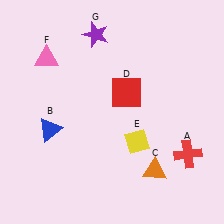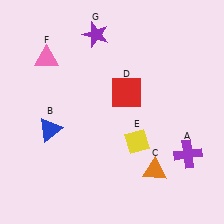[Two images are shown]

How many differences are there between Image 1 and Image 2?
There is 1 difference between the two images.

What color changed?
The cross (A) changed from red in Image 1 to purple in Image 2.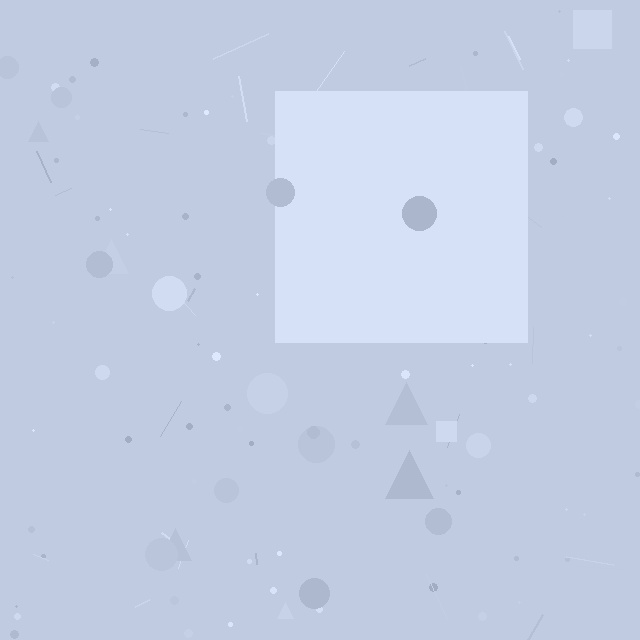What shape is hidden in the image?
A square is hidden in the image.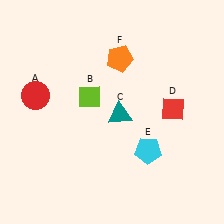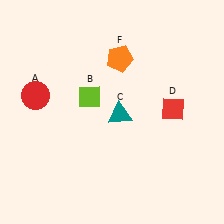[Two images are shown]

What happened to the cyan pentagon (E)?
The cyan pentagon (E) was removed in Image 2. It was in the bottom-right area of Image 1.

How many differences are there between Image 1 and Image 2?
There is 1 difference between the two images.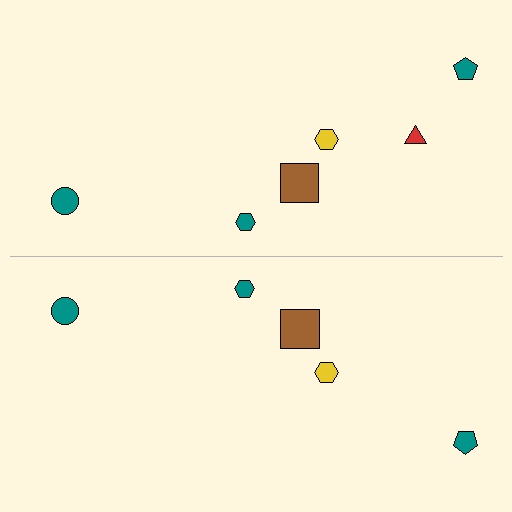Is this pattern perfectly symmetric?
No, the pattern is not perfectly symmetric. A red triangle is missing from the bottom side.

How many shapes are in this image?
There are 11 shapes in this image.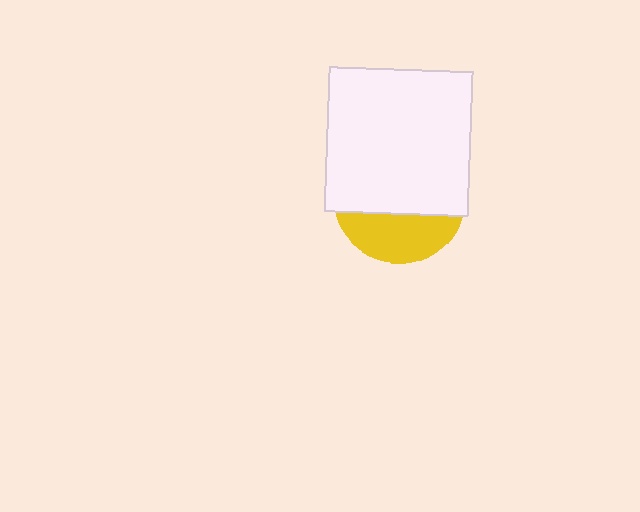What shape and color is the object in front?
The object in front is a white square.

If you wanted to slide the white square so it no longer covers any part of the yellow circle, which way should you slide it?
Slide it up — that is the most direct way to separate the two shapes.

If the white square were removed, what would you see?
You would see the complete yellow circle.